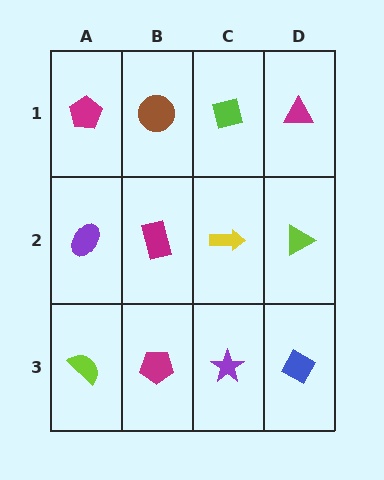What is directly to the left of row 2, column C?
A magenta rectangle.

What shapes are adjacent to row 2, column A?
A magenta pentagon (row 1, column A), a lime semicircle (row 3, column A), a magenta rectangle (row 2, column B).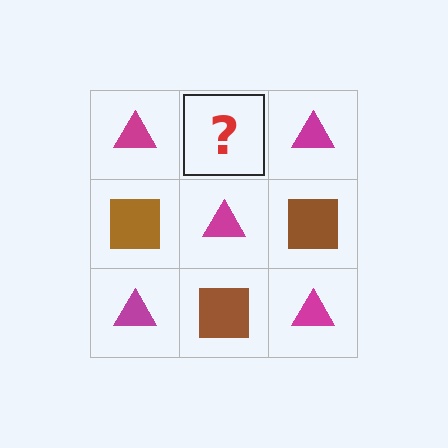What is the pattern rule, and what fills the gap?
The rule is that it alternates magenta triangle and brown square in a checkerboard pattern. The gap should be filled with a brown square.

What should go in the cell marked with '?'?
The missing cell should contain a brown square.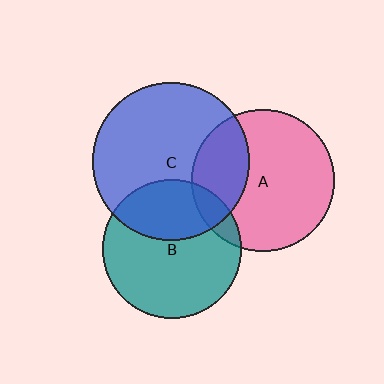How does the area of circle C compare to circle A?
Approximately 1.2 times.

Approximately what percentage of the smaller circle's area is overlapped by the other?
Approximately 10%.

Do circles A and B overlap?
Yes.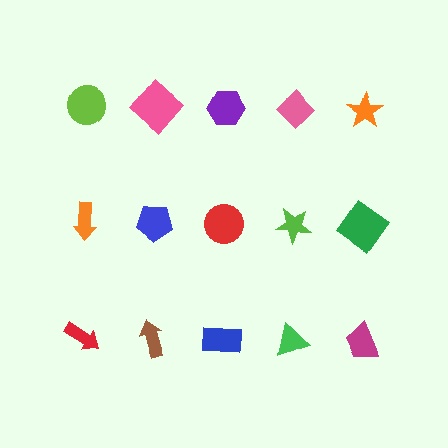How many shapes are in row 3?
5 shapes.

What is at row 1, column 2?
A pink diamond.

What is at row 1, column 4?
A pink diamond.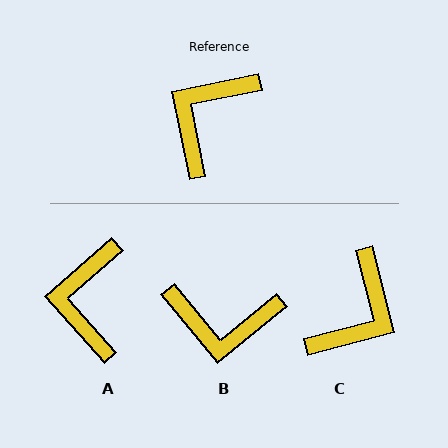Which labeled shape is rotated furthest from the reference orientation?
C, about 177 degrees away.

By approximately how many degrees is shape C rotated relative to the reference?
Approximately 177 degrees clockwise.